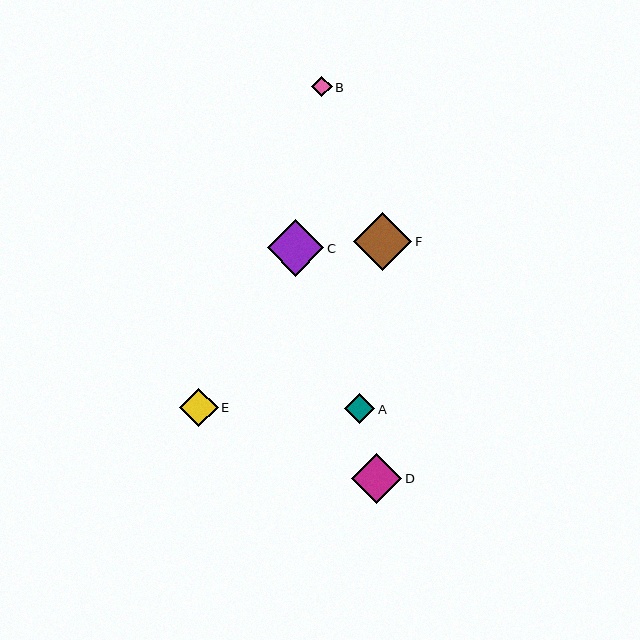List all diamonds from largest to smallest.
From largest to smallest: F, C, D, E, A, B.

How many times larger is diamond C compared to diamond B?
Diamond C is approximately 2.7 times the size of diamond B.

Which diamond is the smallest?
Diamond B is the smallest with a size of approximately 21 pixels.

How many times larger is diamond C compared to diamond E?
Diamond C is approximately 1.5 times the size of diamond E.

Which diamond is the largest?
Diamond F is the largest with a size of approximately 58 pixels.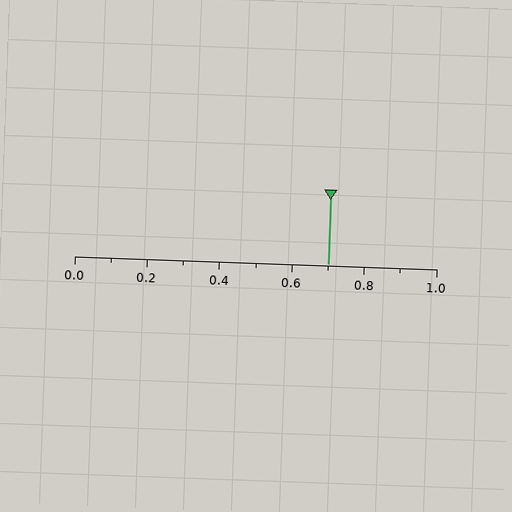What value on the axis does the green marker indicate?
The marker indicates approximately 0.7.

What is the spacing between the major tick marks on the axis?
The major ticks are spaced 0.2 apart.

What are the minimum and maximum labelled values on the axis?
The axis runs from 0.0 to 1.0.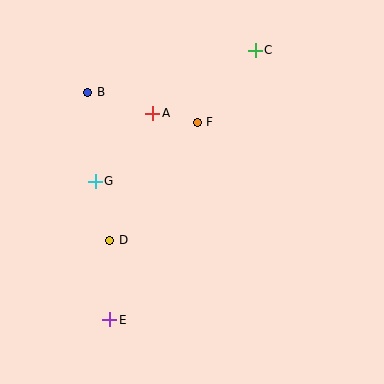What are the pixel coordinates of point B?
Point B is at (88, 92).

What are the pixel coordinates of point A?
Point A is at (153, 113).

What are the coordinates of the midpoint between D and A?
The midpoint between D and A is at (131, 177).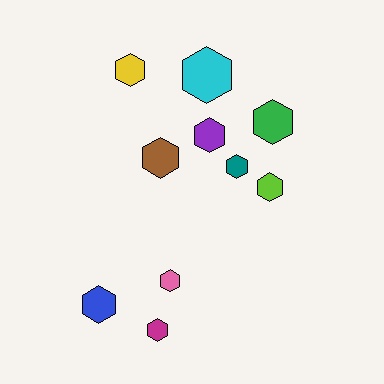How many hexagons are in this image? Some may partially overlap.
There are 10 hexagons.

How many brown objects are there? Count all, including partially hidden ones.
There is 1 brown object.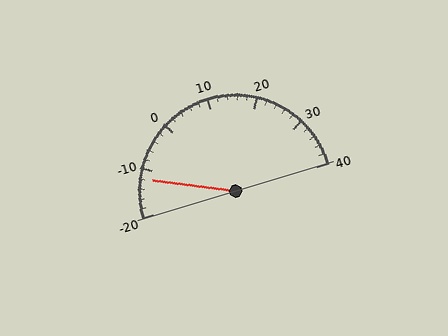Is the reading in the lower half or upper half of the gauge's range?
The reading is in the lower half of the range (-20 to 40).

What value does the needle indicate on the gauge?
The needle indicates approximately -12.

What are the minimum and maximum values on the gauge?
The gauge ranges from -20 to 40.